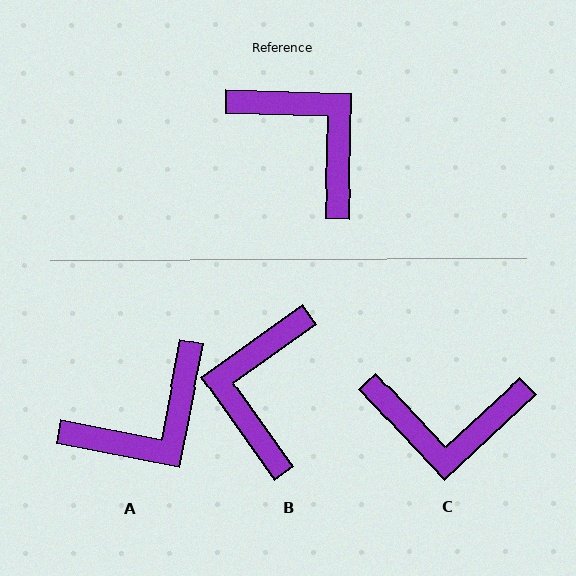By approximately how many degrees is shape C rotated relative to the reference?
Approximately 135 degrees clockwise.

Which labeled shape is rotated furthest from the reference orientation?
C, about 135 degrees away.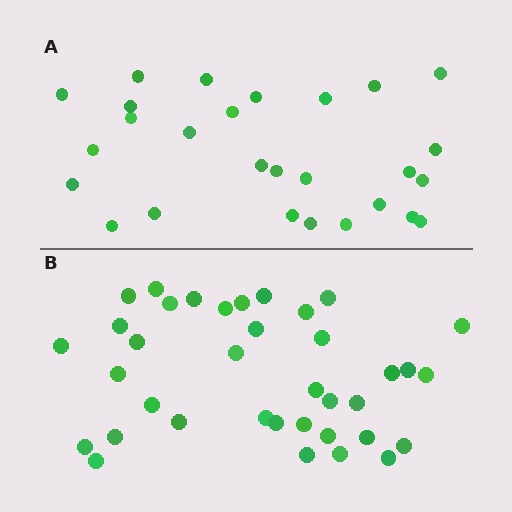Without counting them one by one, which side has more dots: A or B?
Region B (the bottom region) has more dots.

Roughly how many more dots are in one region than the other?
Region B has roughly 10 or so more dots than region A.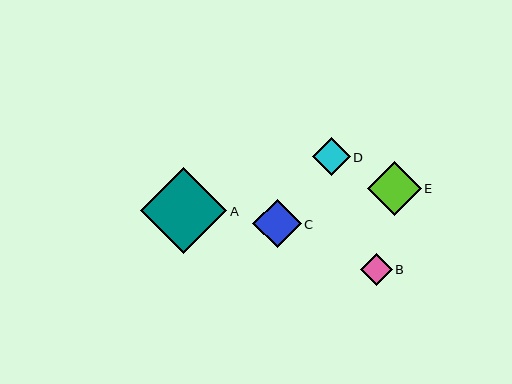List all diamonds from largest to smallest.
From largest to smallest: A, E, C, D, B.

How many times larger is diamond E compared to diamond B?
Diamond E is approximately 1.7 times the size of diamond B.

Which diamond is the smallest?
Diamond B is the smallest with a size of approximately 32 pixels.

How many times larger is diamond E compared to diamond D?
Diamond E is approximately 1.4 times the size of diamond D.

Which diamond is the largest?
Diamond A is the largest with a size of approximately 86 pixels.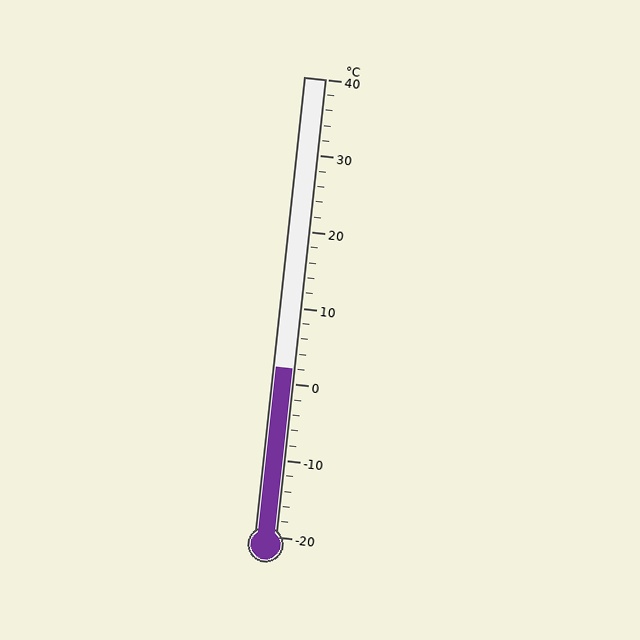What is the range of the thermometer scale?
The thermometer scale ranges from -20°C to 40°C.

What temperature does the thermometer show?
The thermometer shows approximately 2°C.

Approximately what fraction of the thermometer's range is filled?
The thermometer is filled to approximately 35% of its range.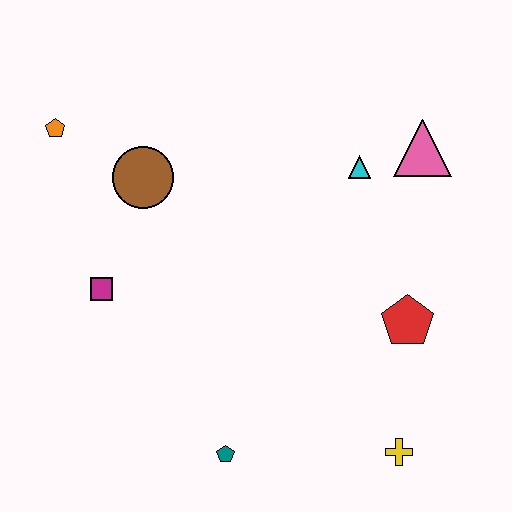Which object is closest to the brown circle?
The orange pentagon is closest to the brown circle.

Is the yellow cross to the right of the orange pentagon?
Yes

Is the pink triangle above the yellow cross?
Yes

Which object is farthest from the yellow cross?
The orange pentagon is farthest from the yellow cross.